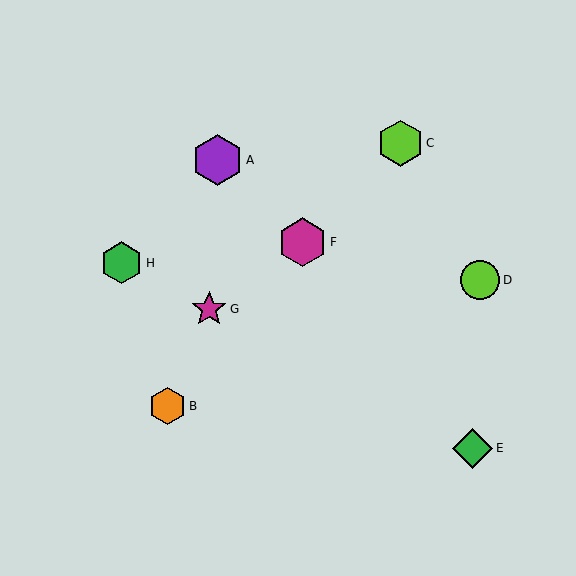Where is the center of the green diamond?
The center of the green diamond is at (472, 448).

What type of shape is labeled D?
Shape D is a lime circle.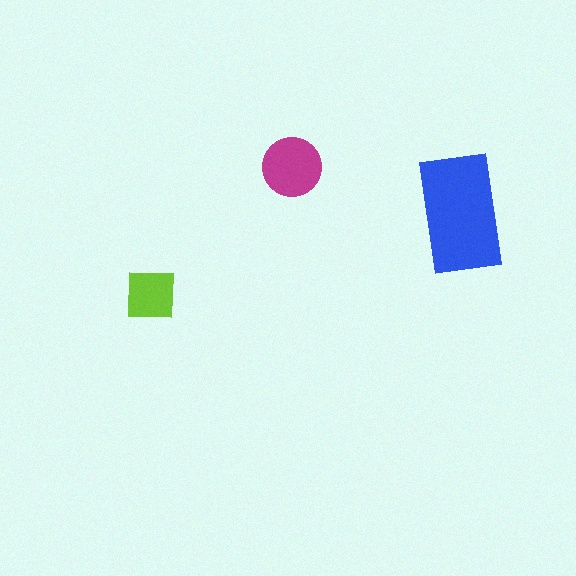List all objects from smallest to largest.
The lime square, the magenta circle, the blue rectangle.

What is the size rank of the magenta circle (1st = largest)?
2nd.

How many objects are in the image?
There are 3 objects in the image.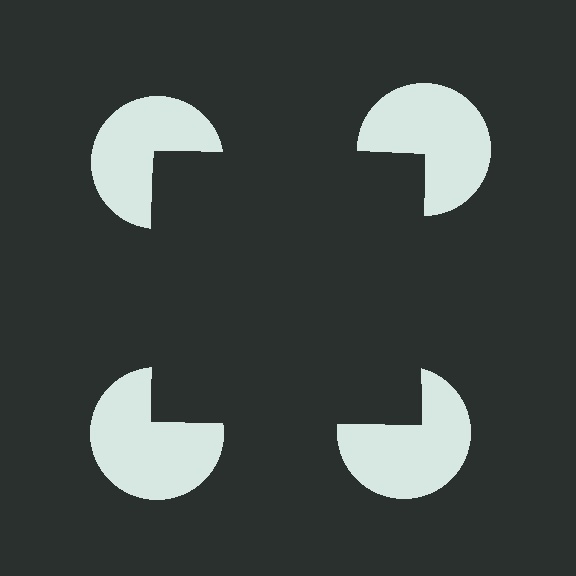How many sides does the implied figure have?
4 sides.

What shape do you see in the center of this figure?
An illusory square — its edges are inferred from the aligned wedge cuts in the pac-man discs, not physically drawn.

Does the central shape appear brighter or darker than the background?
It typically appears slightly darker than the background, even though no actual brightness change is drawn.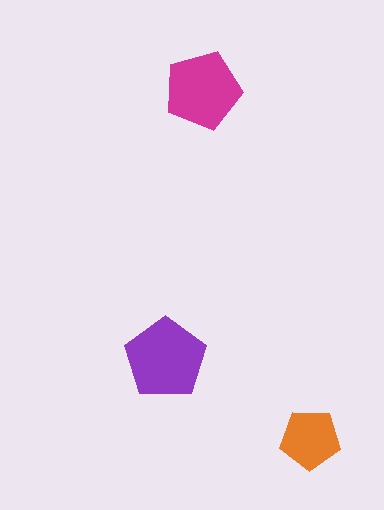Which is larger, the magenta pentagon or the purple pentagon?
The purple one.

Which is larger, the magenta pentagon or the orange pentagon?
The magenta one.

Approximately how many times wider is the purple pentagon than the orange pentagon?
About 1.5 times wider.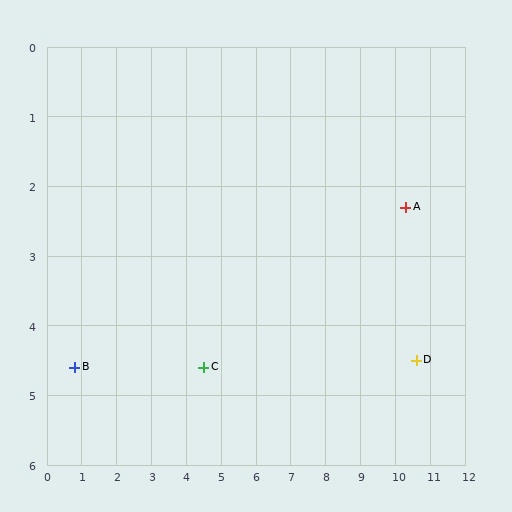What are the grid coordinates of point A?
Point A is at approximately (10.3, 2.3).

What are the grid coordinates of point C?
Point C is at approximately (4.5, 4.6).